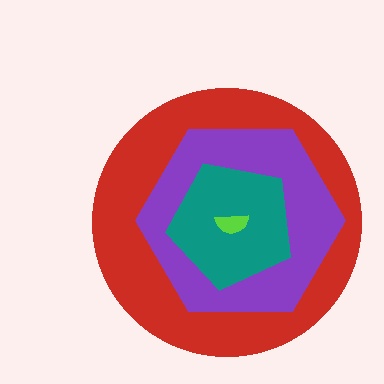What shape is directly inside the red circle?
The purple hexagon.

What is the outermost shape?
The red circle.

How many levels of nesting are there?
4.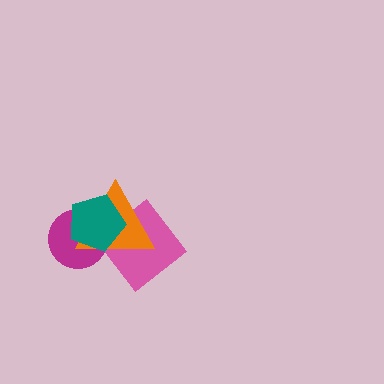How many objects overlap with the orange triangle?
3 objects overlap with the orange triangle.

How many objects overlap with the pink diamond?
3 objects overlap with the pink diamond.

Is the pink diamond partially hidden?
Yes, it is partially covered by another shape.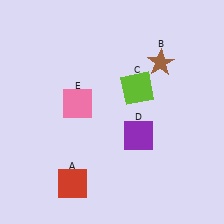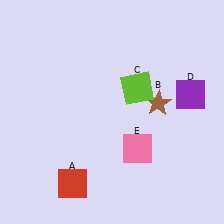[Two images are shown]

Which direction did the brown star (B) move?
The brown star (B) moved down.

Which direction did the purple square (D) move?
The purple square (D) moved right.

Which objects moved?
The objects that moved are: the brown star (B), the purple square (D), the pink square (E).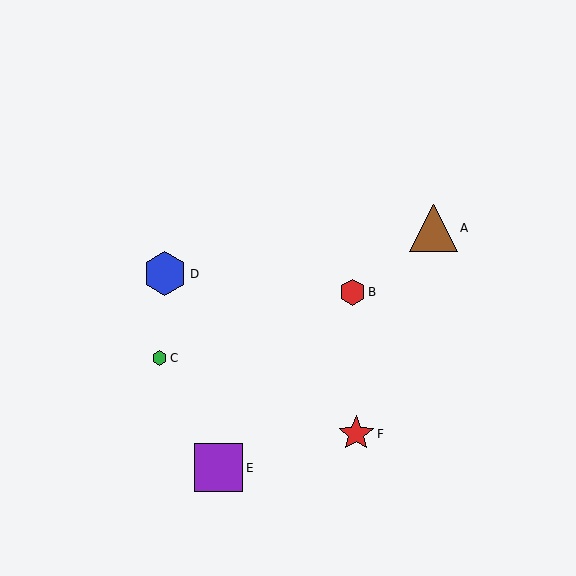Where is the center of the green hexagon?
The center of the green hexagon is at (159, 358).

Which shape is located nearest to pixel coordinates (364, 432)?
The red star (labeled F) at (356, 434) is nearest to that location.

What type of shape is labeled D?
Shape D is a blue hexagon.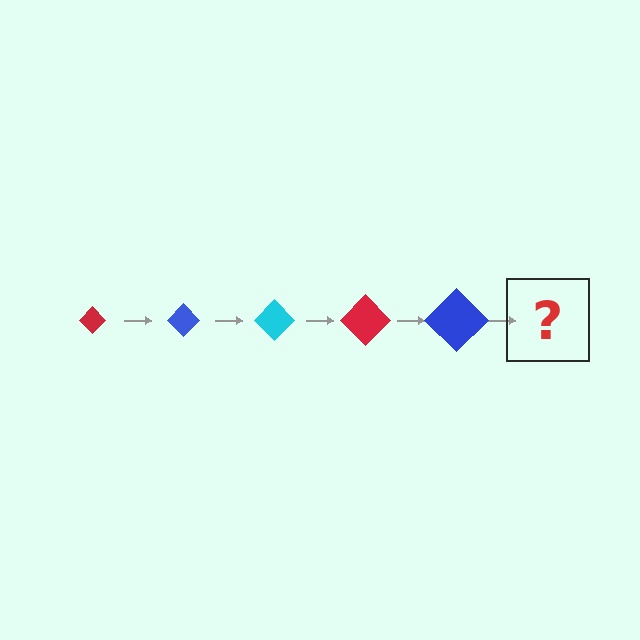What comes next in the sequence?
The next element should be a cyan diamond, larger than the previous one.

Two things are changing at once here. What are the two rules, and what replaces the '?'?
The two rules are that the diamond grows larger each step and the color cycles through red, blue, and cyan. The '?' should be a cyan diamond, larger than the previous one.